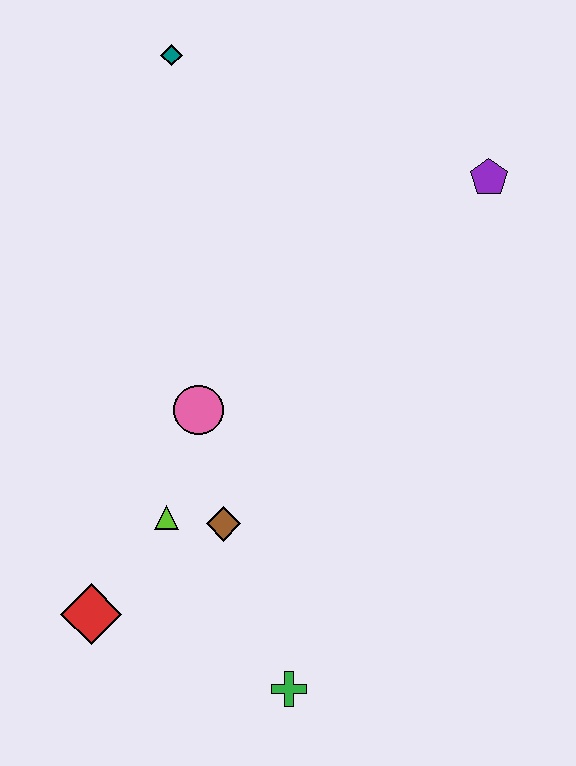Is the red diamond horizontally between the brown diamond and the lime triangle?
No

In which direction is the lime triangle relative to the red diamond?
The lime triangle is above the red diamond.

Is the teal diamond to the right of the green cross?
No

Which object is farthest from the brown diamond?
The teal diamond is farthest from the brown diamond.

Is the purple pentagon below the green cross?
No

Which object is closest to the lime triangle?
The brown diamond is closest to the lime triangle.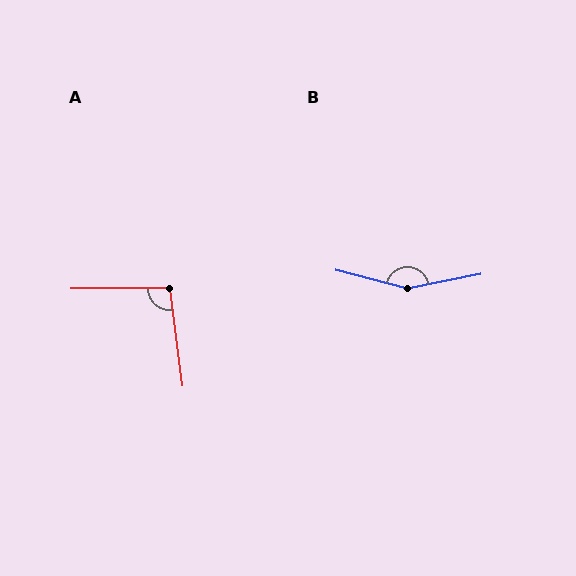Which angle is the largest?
B, at approximately 154 degrees.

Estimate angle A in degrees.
Approximately 97 degrees.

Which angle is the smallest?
A, at approximately 97 degrees.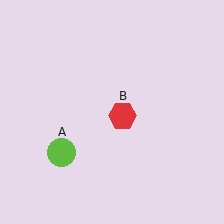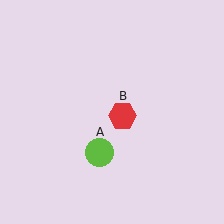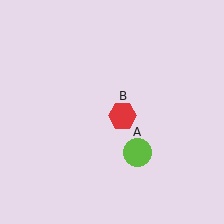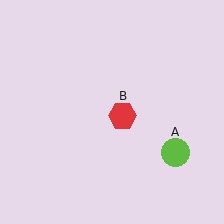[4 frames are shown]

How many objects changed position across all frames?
1 object changed position: lime circle (object A).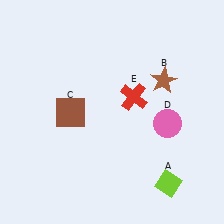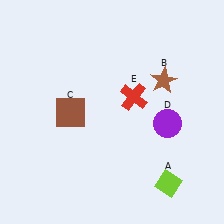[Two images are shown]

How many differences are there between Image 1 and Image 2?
There is 1 difference between the two images.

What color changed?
The circle (D) changed from pink in Image 1 to purple in Image 2.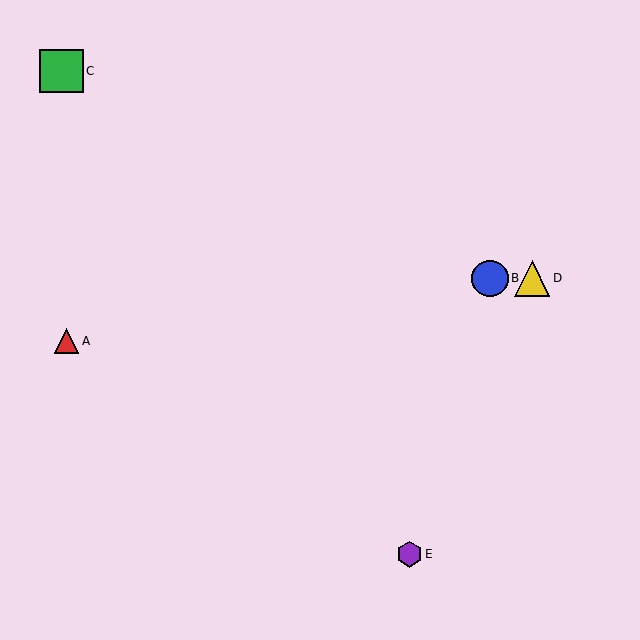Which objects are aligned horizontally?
Objects B, D are aligned horizontally.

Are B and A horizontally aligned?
No, B is at y≈278 and A is at y≈341.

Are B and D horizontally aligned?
Yes, both are at y≈278.